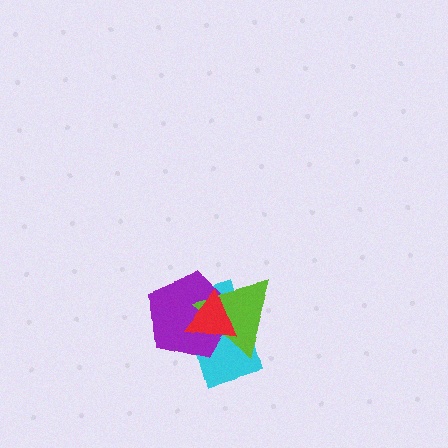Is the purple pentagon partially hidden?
Yes, it is partially covered by another shape.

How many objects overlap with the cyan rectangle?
3 objects overlap with the cyan rectangle.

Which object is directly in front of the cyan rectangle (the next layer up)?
The purple pentagon is directly in front of the cyan rectangle.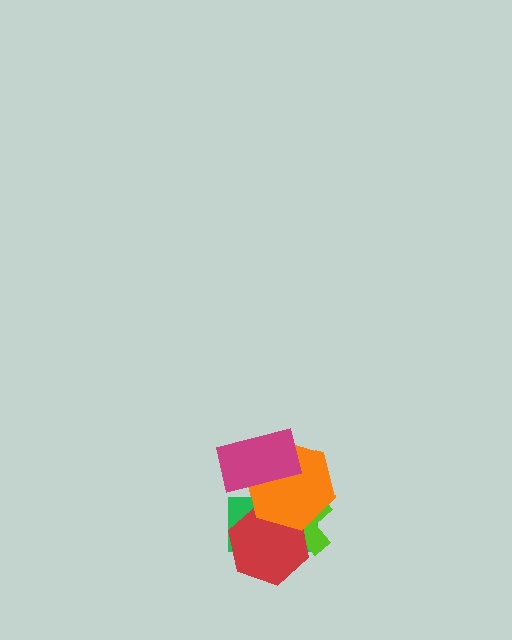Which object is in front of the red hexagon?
The orange hexagon is in front of the red hexagon.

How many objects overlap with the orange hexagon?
4 objects overlap with the orange hexagon.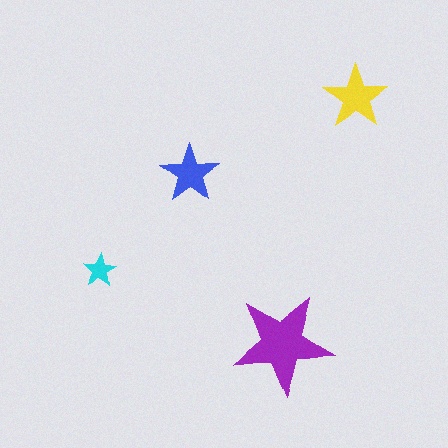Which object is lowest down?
The purple star is bottommost.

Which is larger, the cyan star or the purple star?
The purple one.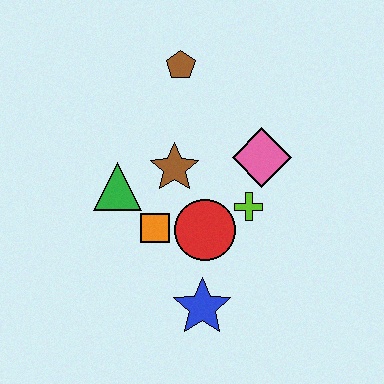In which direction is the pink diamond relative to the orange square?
The pink diamond is to the right of the orange square.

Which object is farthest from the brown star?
The blue star is farthest from the brown star.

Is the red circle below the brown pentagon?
Yes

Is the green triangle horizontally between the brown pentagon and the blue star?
No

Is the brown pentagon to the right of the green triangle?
Yes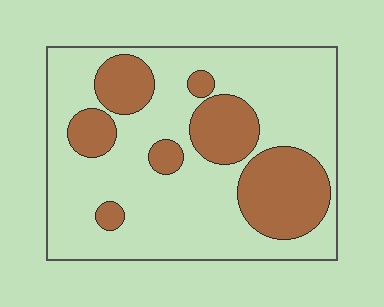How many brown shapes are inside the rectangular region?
7.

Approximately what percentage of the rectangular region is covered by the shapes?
Approximately 30%.